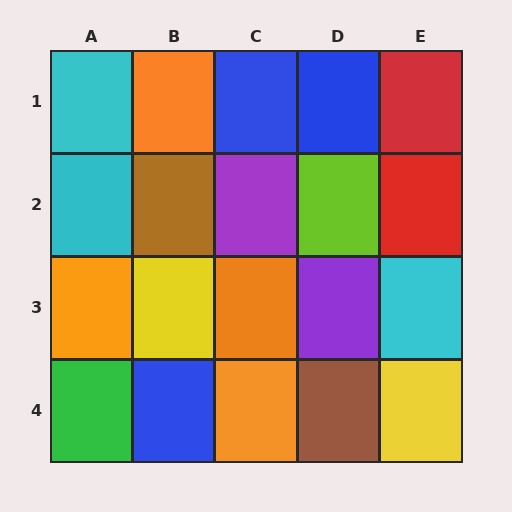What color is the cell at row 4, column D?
Brown.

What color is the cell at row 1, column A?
Cyan.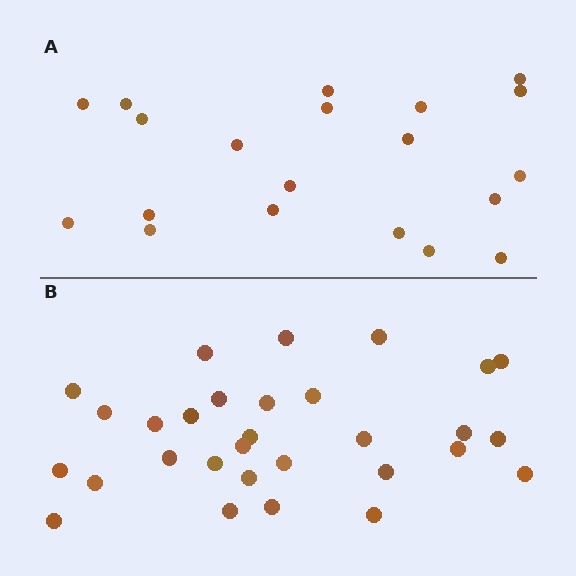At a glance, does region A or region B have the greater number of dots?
Region B (the bottom region) has more dots.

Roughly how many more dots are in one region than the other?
Region B has roughly 10 or so more dots than region A.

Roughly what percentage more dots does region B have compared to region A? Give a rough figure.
About 50% more.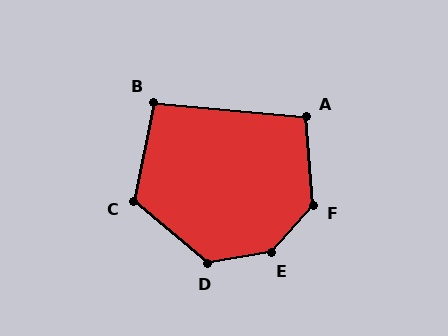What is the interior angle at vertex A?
Approximately 100 degrees (obtuse).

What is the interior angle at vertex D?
Approximately 131 degrees (obtuse).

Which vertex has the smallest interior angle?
B, at approximately 96 degrees.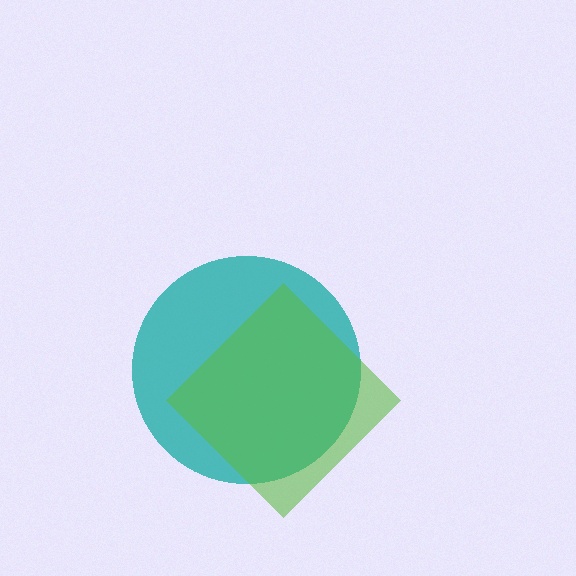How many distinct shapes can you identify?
There are 2 distinct shapes: a teal circle, a lime diamond.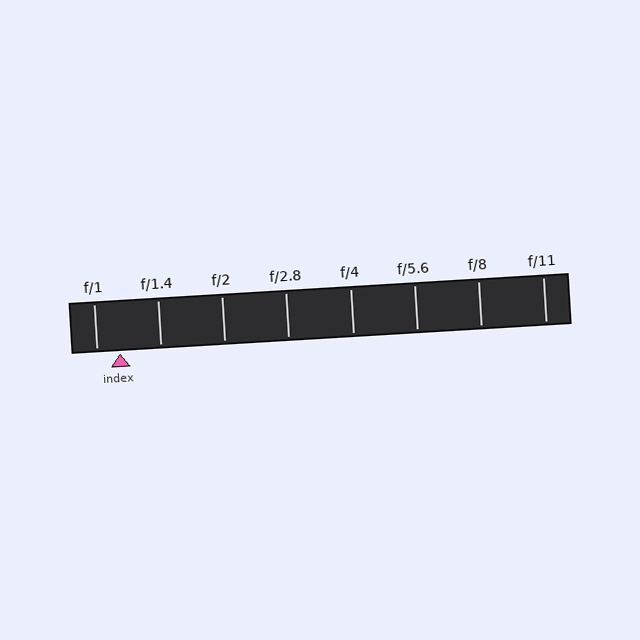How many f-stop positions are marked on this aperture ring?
There are 8 f-stop positions marked.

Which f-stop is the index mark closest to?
The index mark is closest to f/1.